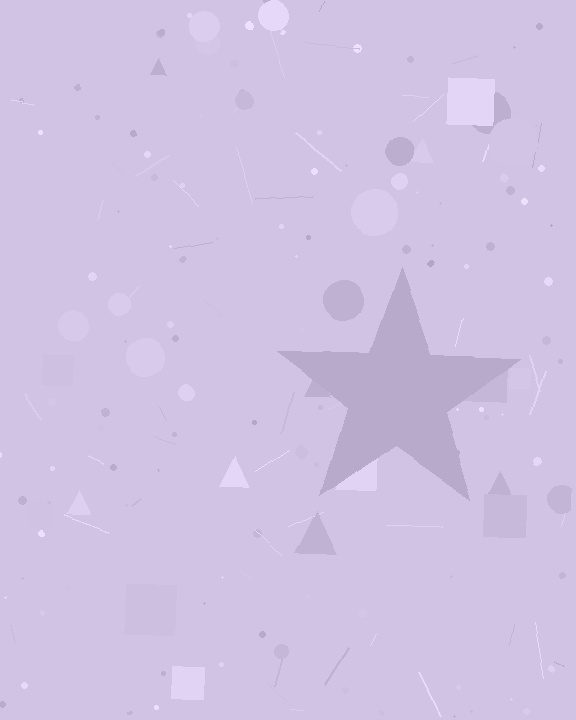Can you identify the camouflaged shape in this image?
The camouflaged shape is a star.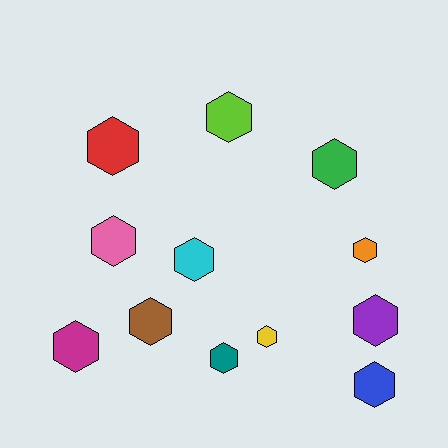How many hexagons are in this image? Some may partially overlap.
There are 12 hexagons.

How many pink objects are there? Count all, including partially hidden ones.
There is 1 pink object.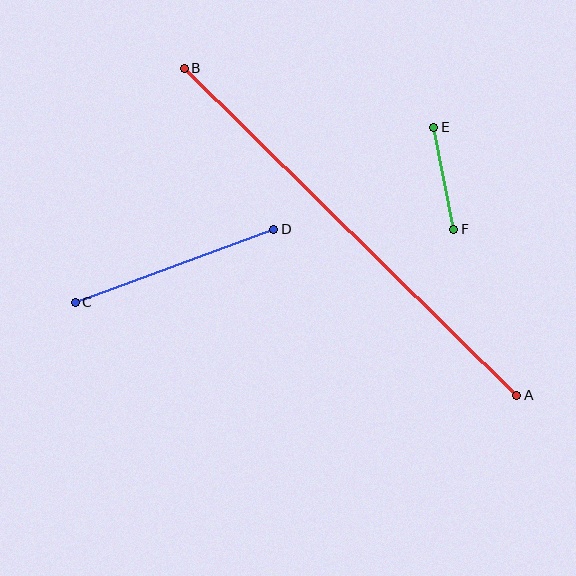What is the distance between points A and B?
The distance is approximately 466 pixels.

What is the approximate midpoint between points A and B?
The midpoint is at approximately (350, 232) pixels.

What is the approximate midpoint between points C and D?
The midpoint is at approximately (175, 266) pixels.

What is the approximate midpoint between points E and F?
The midpoint is at approximately (444, 178) pixels.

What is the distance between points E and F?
The distance is approximately 104 pixels.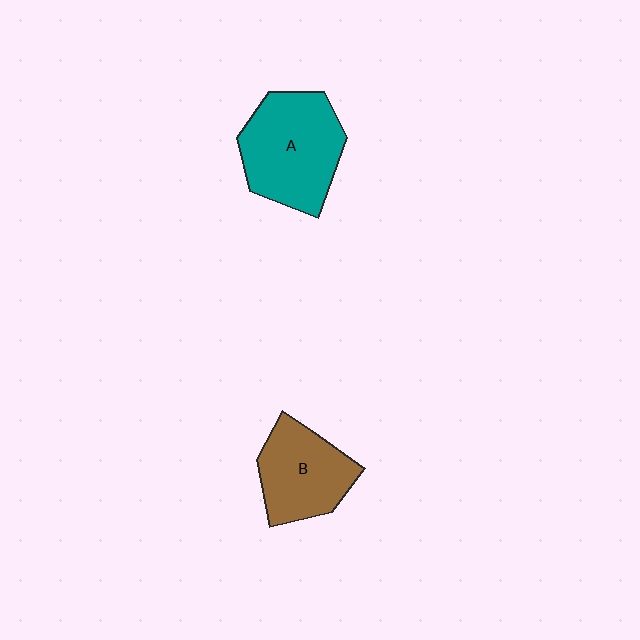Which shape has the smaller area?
Shape B (brown).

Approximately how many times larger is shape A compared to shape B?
Approximately 1.3 times.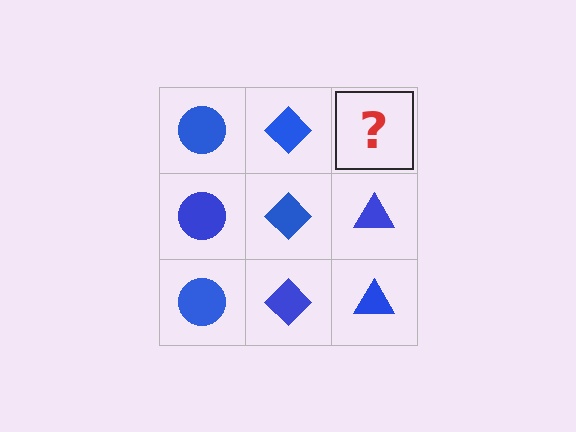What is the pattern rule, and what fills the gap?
The rule is that each column has a consistent shape. The gap should be filled with a blue triangle.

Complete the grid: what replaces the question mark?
The question mark should be replaced with a blue triangle.